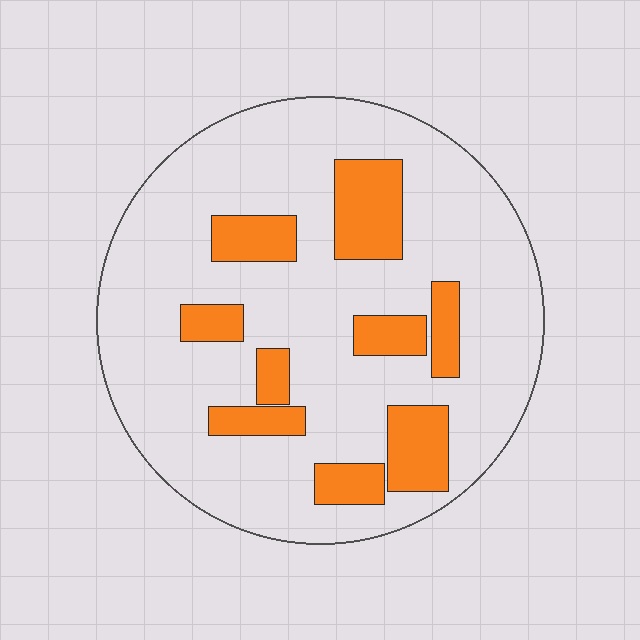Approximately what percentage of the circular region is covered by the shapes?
Approximately 20%.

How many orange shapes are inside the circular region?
9.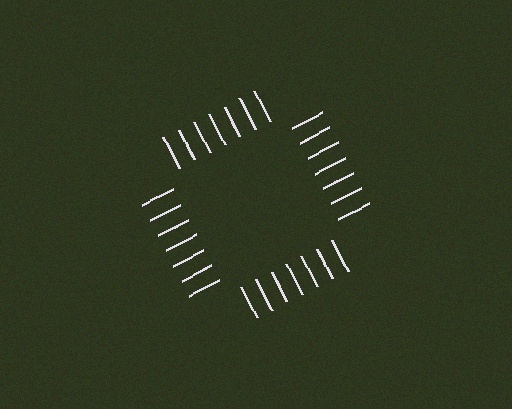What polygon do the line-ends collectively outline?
An illusory square — the line segments terminate on its edges but no continuous stroke is drawn.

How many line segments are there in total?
28 — 7 along each of the 4 edges.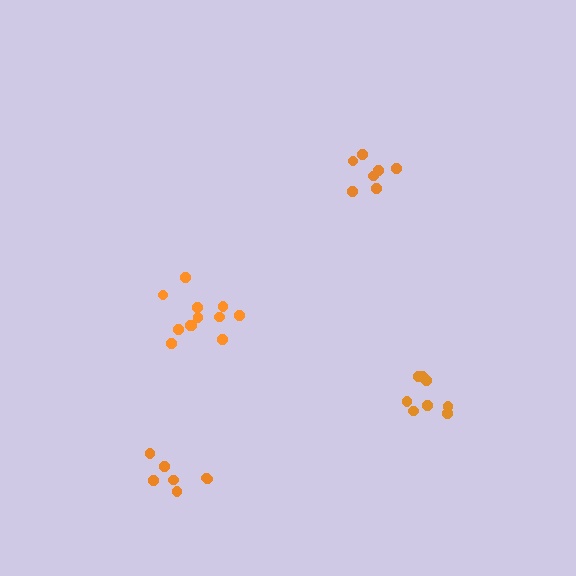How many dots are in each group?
Group 1: 12 dots, Group 2: 7 dots, Group 3: 8 dots, Group 4: 7 dots (34 total).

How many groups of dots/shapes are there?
There are 4 groups.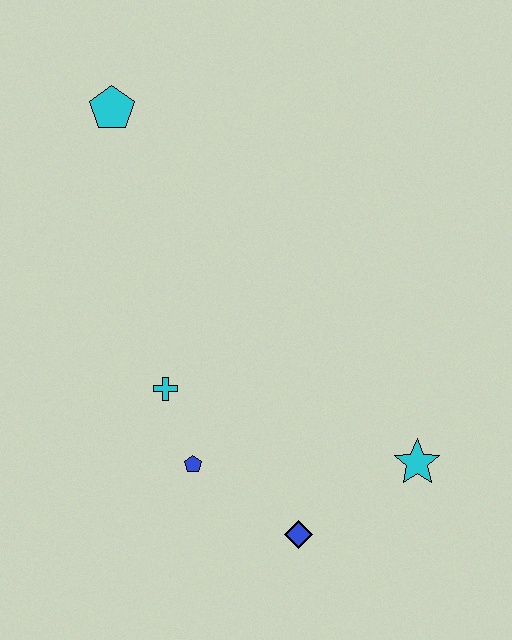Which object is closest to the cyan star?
The blue diamond is closest to the cyan star.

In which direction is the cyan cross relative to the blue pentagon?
The cyan cross is above the blue pentagon.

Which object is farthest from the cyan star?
The cyan pentagon is farthest from the cyan star.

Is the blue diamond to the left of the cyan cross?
No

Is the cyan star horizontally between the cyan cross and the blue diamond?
No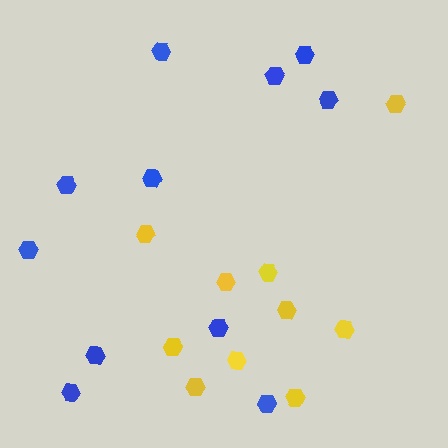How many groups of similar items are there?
There are 2 groups: one group of yellow hexagons (10) and one group of blue hexagons (11).